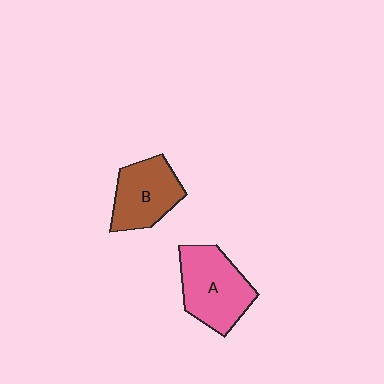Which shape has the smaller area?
Shape B (brown).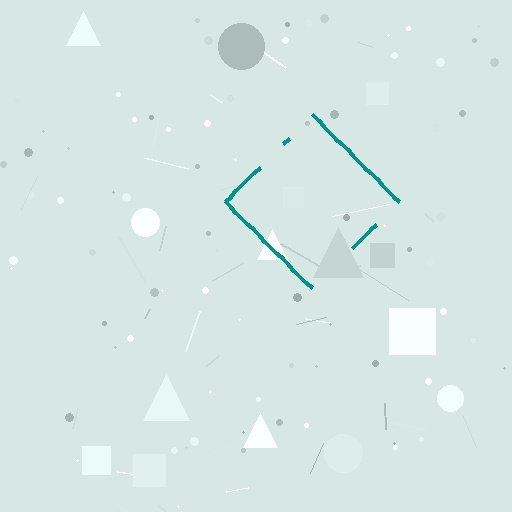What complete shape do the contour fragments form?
The contour fragments form a diamond.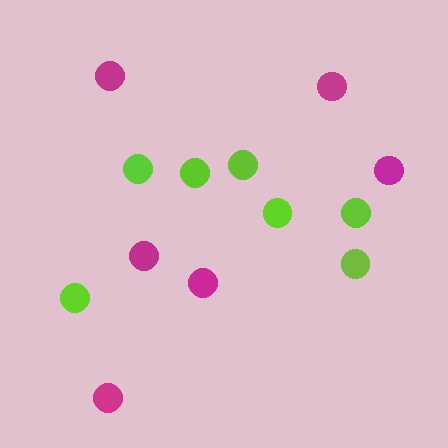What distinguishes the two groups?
There are 2 groups: one group of lime circles (7) and one group of magenta circles (6).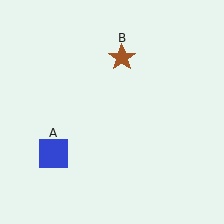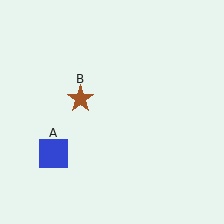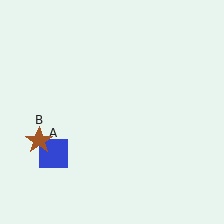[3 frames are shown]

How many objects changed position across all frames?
1 object changed position: brown star (object B).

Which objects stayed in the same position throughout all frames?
Blue square (object A) remained stationary.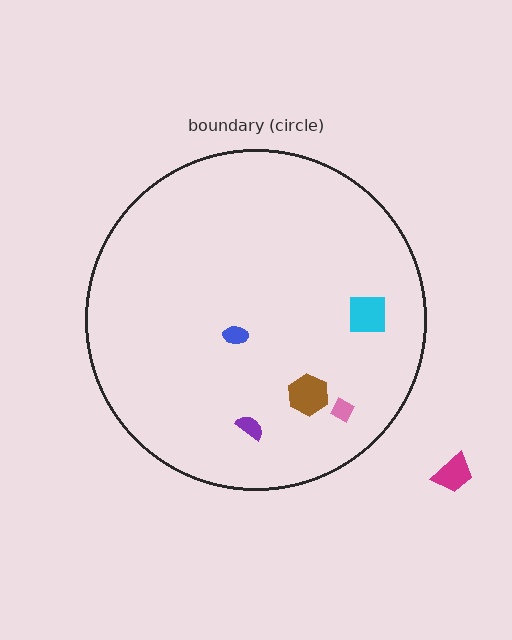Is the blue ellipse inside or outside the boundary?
Inside.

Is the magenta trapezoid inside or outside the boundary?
Outside.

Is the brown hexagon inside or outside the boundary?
Inside.